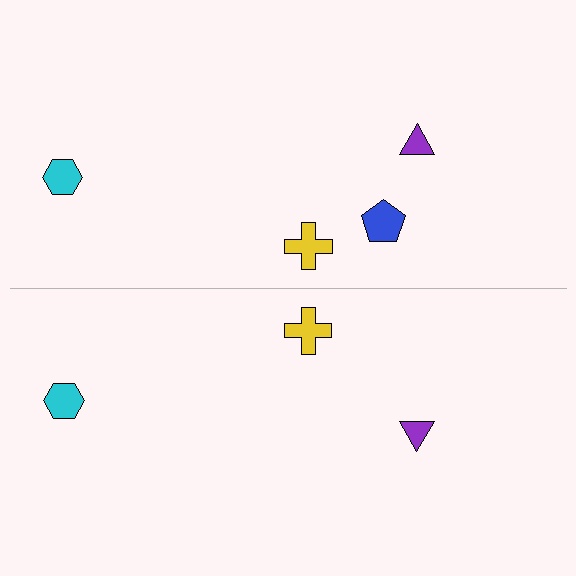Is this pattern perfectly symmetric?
No, the pattern is not perfectly symmetric. A blue pentagon is missing from the bottom side.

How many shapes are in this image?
There are 7 shapes in this image.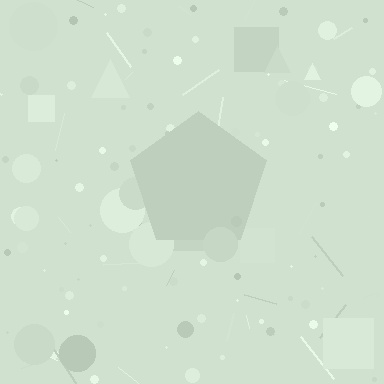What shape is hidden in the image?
A pentagon is hidden in the image.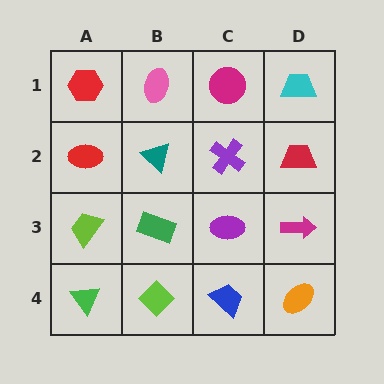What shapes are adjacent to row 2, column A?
A red hexagon (row 1, column A), a lime trapezoid (row 3, column A), a teal triangle (row 2, column B).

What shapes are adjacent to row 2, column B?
A pink ellipse (row 1, column B), a green rectangle (row 3, column B), a red ellipse (row 2, column A), a purple cross (row 2, column C).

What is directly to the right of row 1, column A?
A pink ellipse.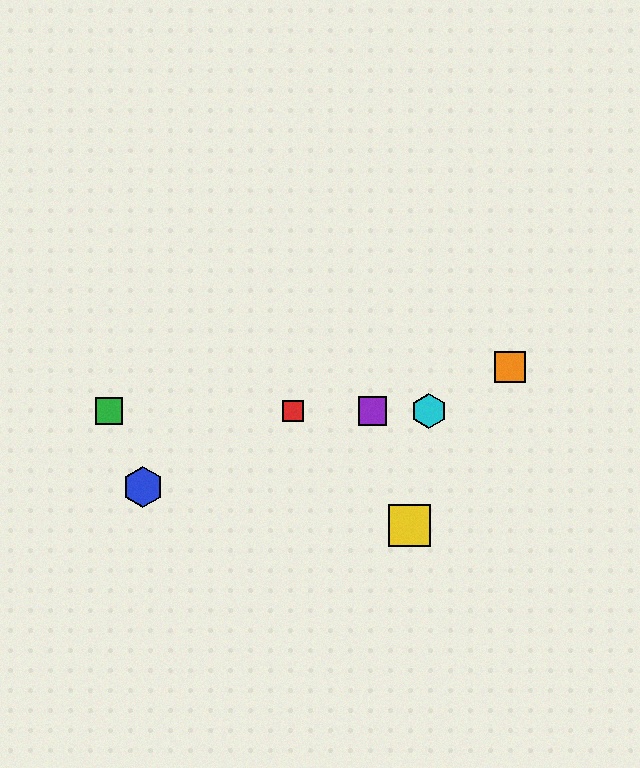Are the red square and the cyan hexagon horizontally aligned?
Yes, both are at y≈411.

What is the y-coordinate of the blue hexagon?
The blue hexagon is at y≈487.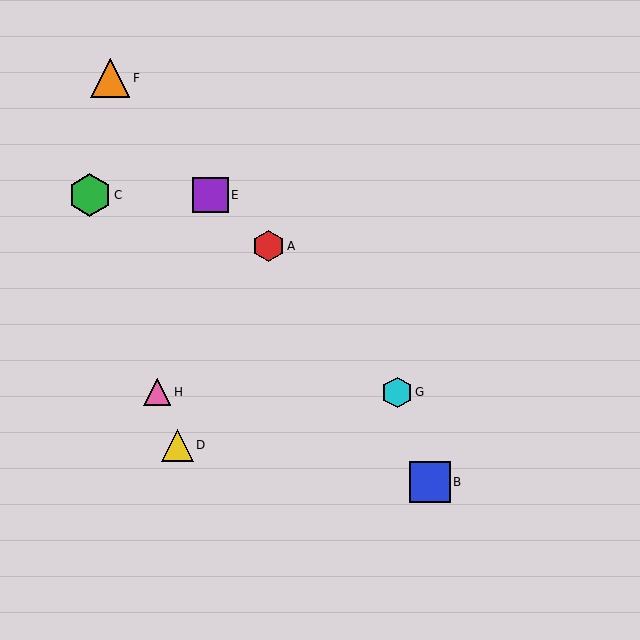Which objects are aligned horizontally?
Objects G, H are aligned horizontally.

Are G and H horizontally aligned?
Yes, both are at y≈392.